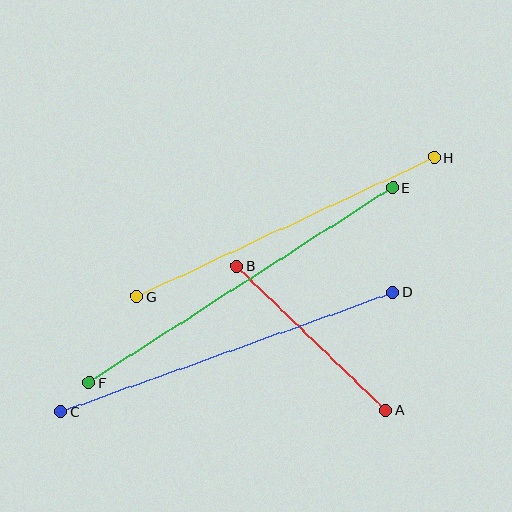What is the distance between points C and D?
The distance is approximately 354 pixels.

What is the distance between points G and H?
The distance is approximately 328 pixels.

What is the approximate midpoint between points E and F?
The midpoint is at approximately (241, 285) pixels.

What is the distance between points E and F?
The distance is approximately 361 pixels.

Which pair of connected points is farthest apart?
Points E and F are farthest apart.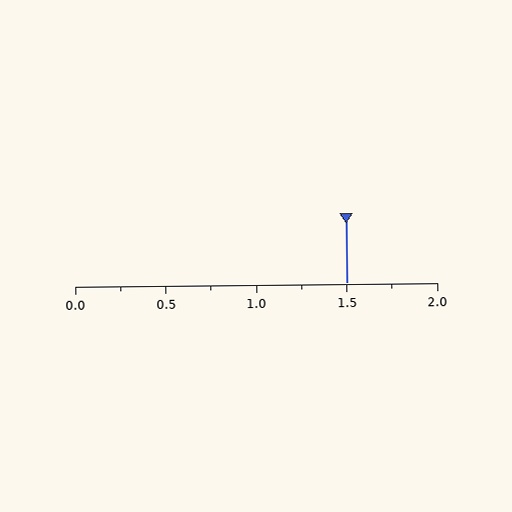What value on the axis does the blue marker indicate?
The marker indicates approximately 1.5.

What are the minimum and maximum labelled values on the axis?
The axis runs from 0.0 to 2.0.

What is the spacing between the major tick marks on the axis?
The major ticks are spaced 0.5 apart.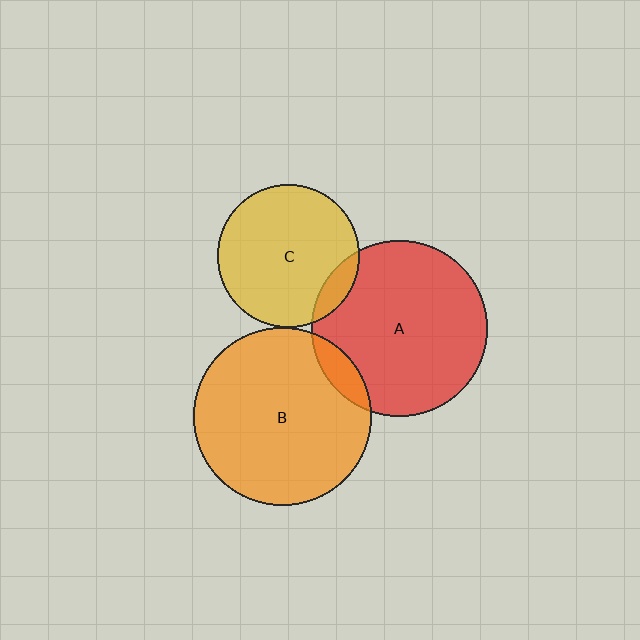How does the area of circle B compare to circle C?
Approximately 1.6 times.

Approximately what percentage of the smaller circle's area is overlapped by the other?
Approximately 10%.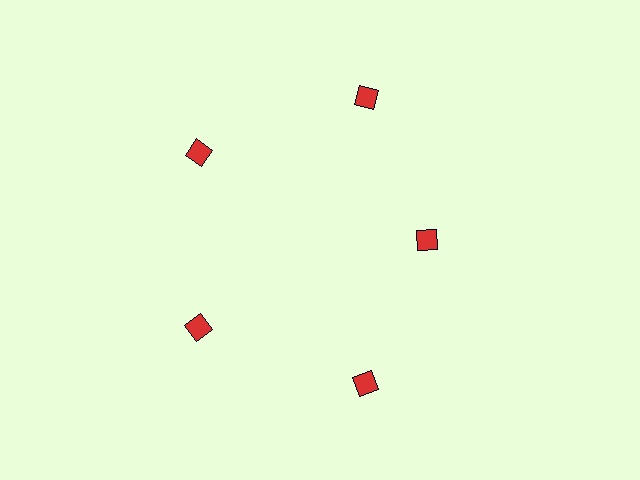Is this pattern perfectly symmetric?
No. The 5 red diamonds are arranged in a ring, but one element near the 3 o'clock position is pulled inward toward the center, breaking the 5-fold rotational symmetry.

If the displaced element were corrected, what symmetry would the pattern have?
It would have 5-fold rotational symmetry — the pattern would map onto itself every 72 degrees.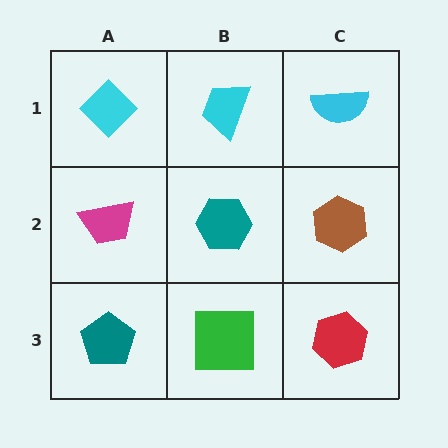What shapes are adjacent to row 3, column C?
A brown hexagon (row 2, column C), a green square (row 3, column B).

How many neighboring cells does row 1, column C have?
2.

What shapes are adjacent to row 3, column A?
A magenta trapezoid (row 2, column A), a green square (row 3, column B).